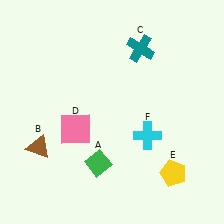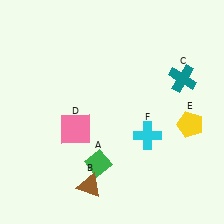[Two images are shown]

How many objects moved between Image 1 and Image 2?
3 objects moved between the two images.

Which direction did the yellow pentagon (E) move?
The yellow pentagon (E) moved up.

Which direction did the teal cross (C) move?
The teal cross (C) moved right.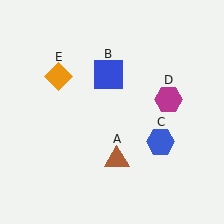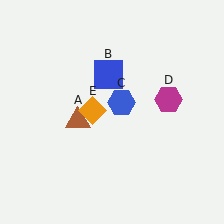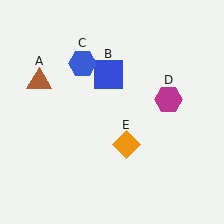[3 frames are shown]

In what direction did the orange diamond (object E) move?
The orange diamond (object E) moved down and to the right.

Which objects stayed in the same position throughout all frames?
Blue square (object B) and magenta hexagon (object D) remained stationary.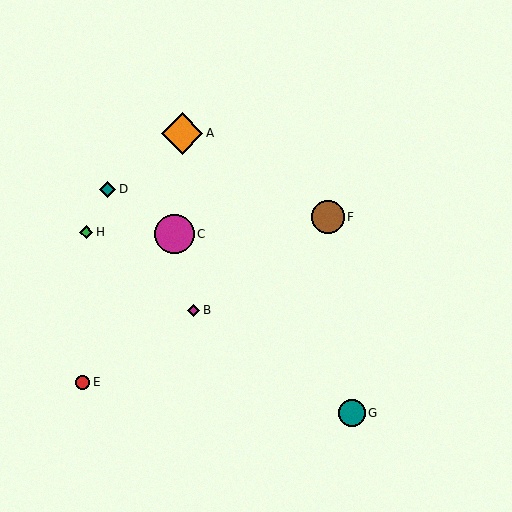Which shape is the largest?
The orange diamond (labeled A) is the largest.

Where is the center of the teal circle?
The center of the teal circle is at (352, 413).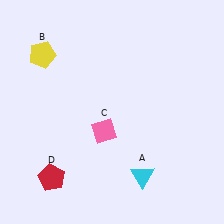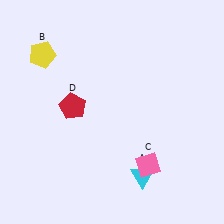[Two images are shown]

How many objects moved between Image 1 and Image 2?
2 objects moved between the two images.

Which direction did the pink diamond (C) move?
The pink diamond (C) moved right.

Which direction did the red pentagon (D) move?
The red pentagon (D) moved up.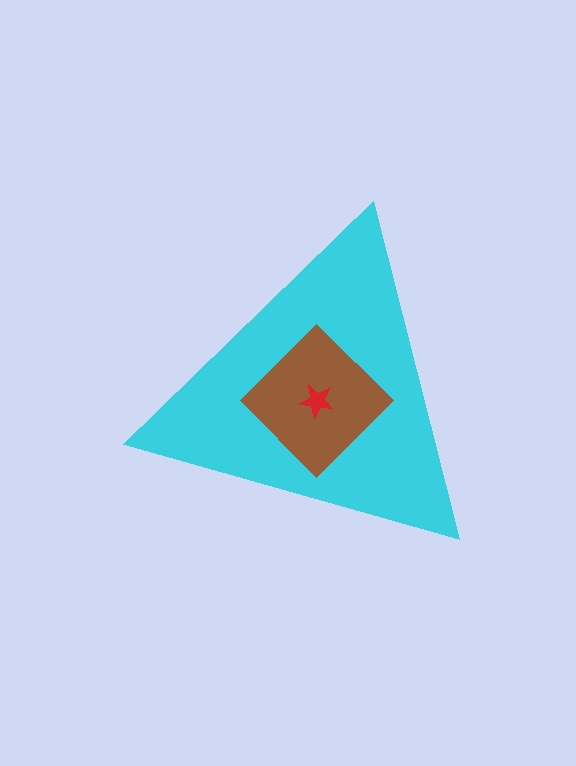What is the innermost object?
The red star.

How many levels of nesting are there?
3.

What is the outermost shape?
The cyan triangle.